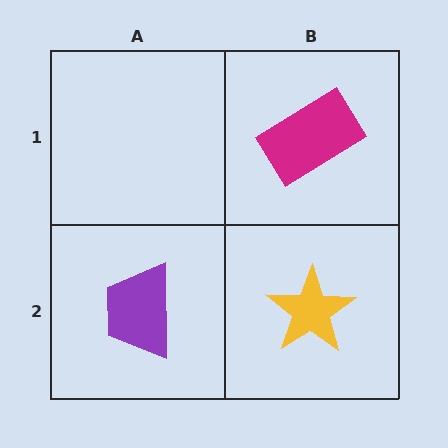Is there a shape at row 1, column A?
No, that cell is empty.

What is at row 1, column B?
A magenta rectangle.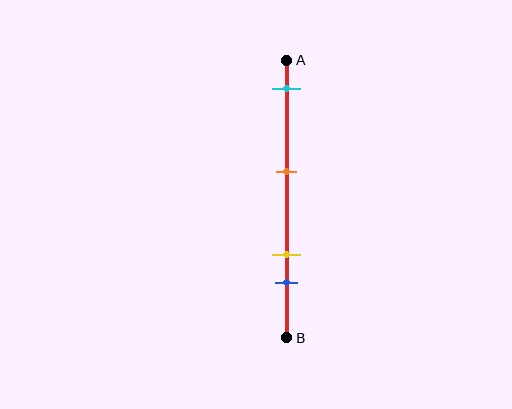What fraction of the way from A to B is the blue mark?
The blue mark is approximately 80% (0.8) of the way from A to B.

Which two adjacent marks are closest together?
The yellow and blue marks are the closest adjacent pair.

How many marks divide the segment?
There are 4 marks dividing the segment.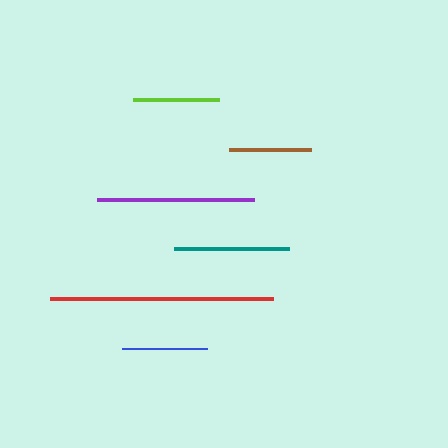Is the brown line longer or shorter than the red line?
The red line is longer than the brown line.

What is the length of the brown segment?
The brown segment is approximately 82 pixels long.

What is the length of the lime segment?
The lime segment is approximately 86 pixels long.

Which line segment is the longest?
The red line is the longest at approximately 224 pixels.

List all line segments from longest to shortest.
From longest to shortest: red, purple, teal, lime, blue, brown.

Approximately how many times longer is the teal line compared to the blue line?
The teal line is approximately 1.3 times the length of the blue line.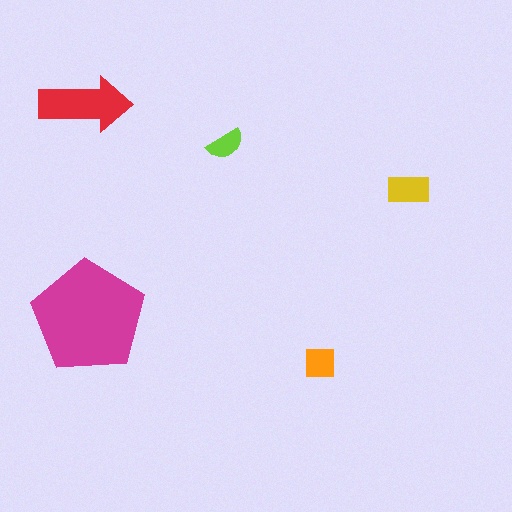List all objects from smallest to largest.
The lime semicircle, the orange square, the yellow rectangle, the red arrow, the magenta pentagon.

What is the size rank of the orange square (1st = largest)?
4th.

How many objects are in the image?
There are 5 objects in the image.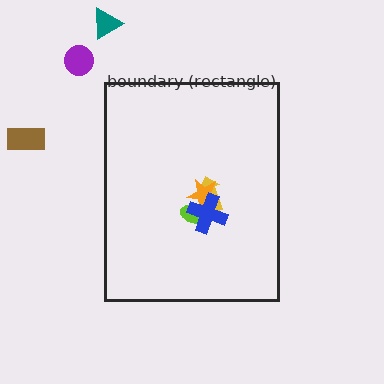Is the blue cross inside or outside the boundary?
Inside.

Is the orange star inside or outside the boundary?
Inside.